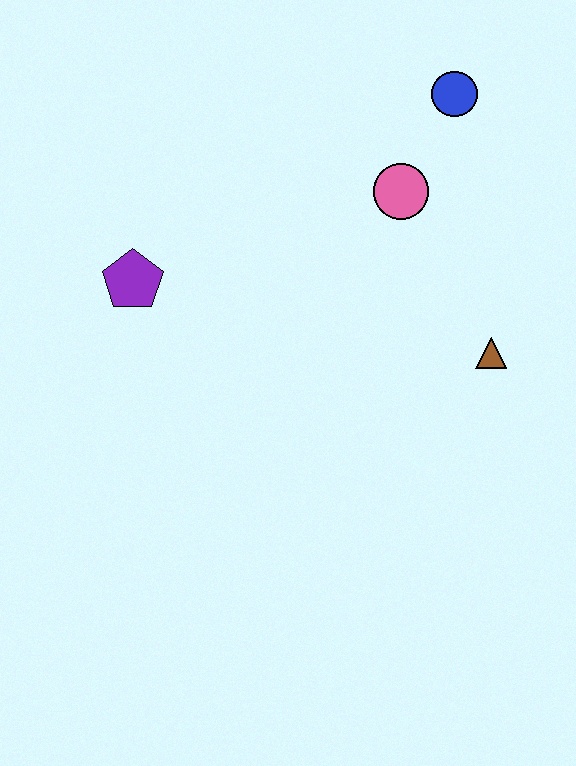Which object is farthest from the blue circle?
The purple pentagon is farthest from the blue circle.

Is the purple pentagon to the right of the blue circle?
No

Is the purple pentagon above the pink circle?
No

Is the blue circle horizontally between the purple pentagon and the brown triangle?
Yes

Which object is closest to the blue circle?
The pink circle is closest to the blue circle.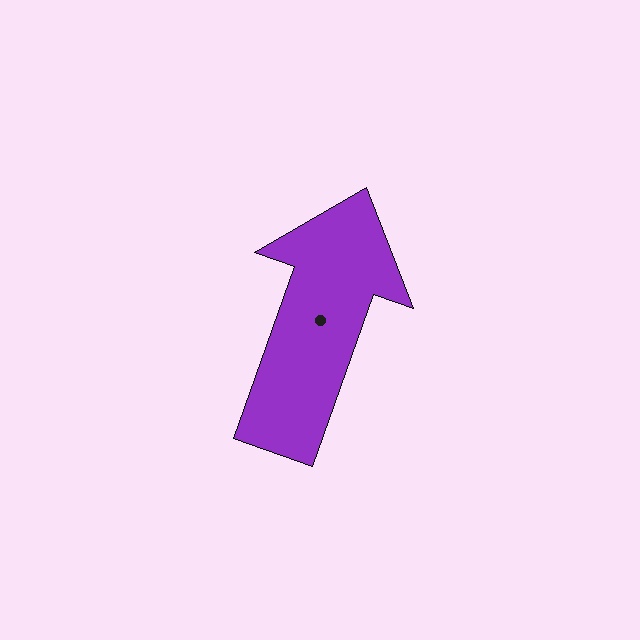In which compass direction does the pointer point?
North.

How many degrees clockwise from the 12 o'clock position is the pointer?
Approximately 19 degrees.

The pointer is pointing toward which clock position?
Roughly 1 o'clock.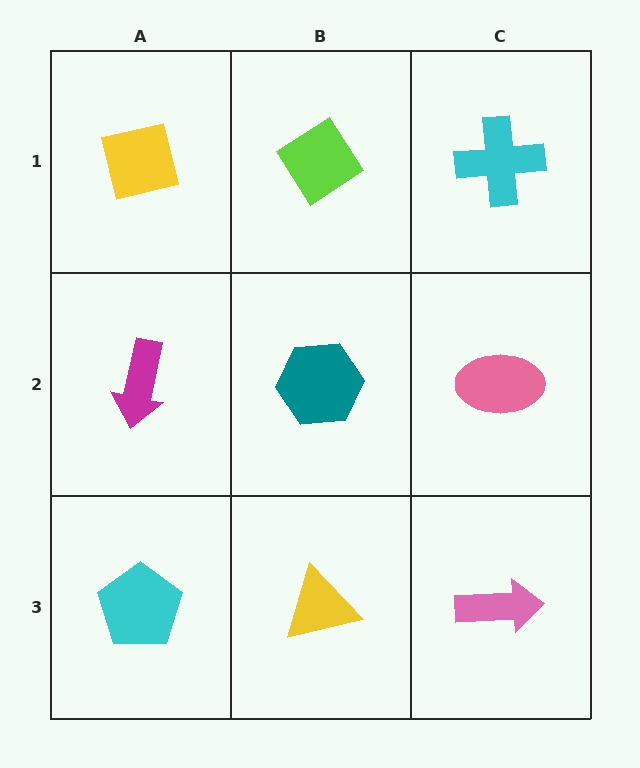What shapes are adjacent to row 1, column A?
A magenta arrow (row 2, column A), a lime diamond (row 1, column B).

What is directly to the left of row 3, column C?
A yellow triangle.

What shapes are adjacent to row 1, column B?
A teal hexagon (row 2, column B), a yellow square (row 1, column A), a cyan cross (row 1, column C).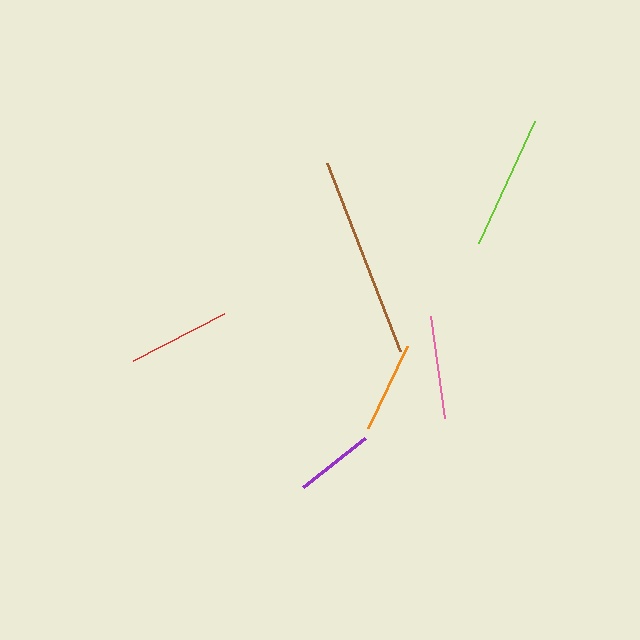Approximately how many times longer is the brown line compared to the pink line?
The brown line is approximately 1.9 times the length of the pink line.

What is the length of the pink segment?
The pink segment is approximately 104 pixels long.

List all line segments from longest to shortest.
From longest to shortest: brown, lime, pink, red, orange, purple.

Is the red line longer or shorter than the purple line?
The red line is longer than the purple line.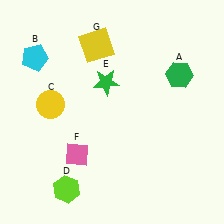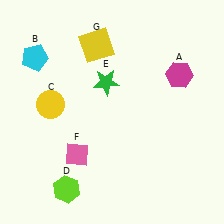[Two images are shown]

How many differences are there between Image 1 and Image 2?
There is 1 difference between the two images.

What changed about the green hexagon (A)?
In Image 1, A is green. In Image 2, it changed to magenta.